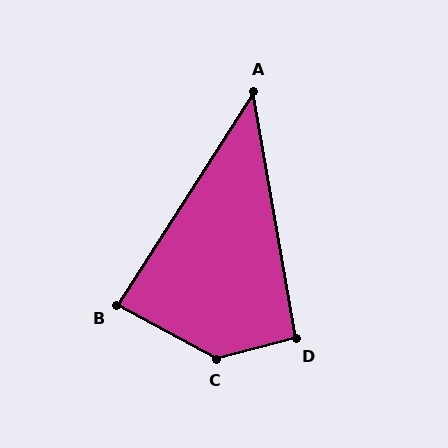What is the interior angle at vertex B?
Approximately 85 degrees (approximately right).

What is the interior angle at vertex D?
Approximately 95 degrees (approximately right).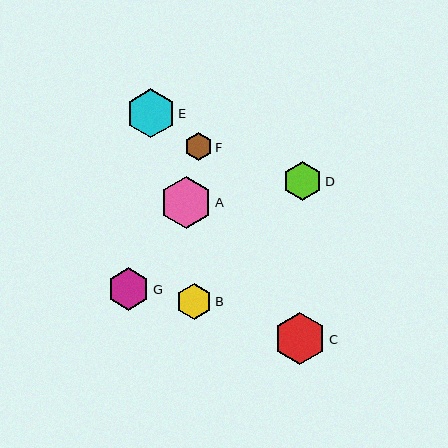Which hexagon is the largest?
Hexagon A is the largest with a size of approximately 52 pixels.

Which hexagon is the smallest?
Hexagon F is the smallest with a size of approximately 28 pixels.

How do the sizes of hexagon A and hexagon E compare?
Hexagon A and hexagon E are approximately the same size.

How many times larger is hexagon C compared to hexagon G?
Hexagon C is approximately 1.2 times the size of hexagon G.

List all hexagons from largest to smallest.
From largest to smallest: A, C, E, G, D, B, F.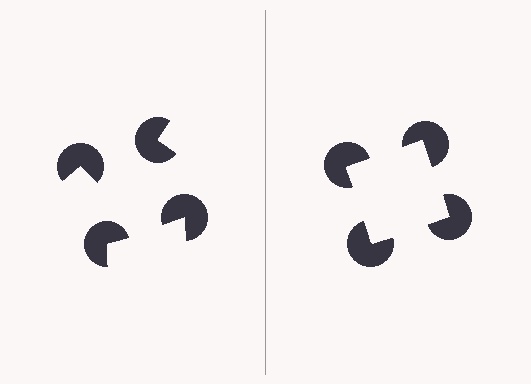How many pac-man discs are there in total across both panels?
8 — 4 on each side.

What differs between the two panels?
The pac-man discs are positioned identically on both sides; only the wedge orientations differ. On the right they align to a square; on the left they are misaligned.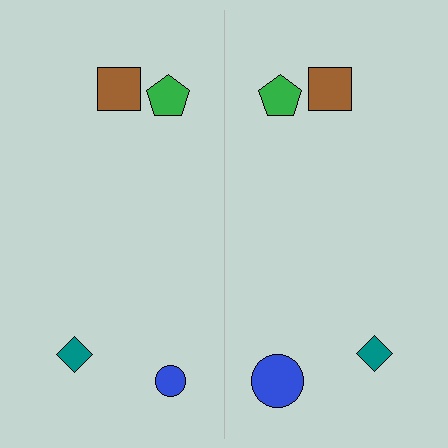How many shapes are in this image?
There are 8 shapes in this image.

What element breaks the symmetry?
The blue circle on the right side has a different size than its mirror counterpart.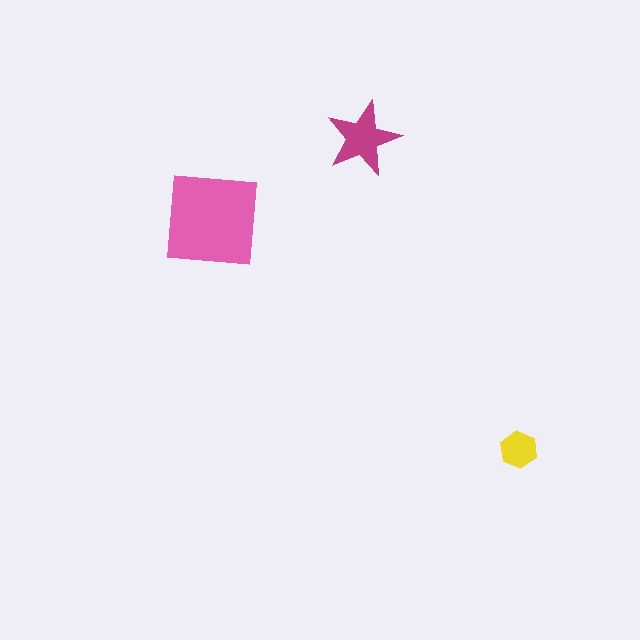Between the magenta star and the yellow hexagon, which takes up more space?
The magenta star.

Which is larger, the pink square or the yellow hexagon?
The pink square.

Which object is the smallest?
The yellow hexagon.